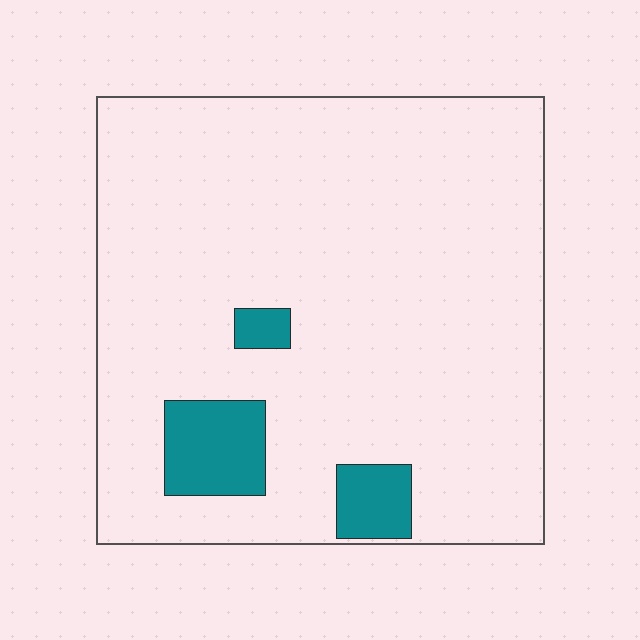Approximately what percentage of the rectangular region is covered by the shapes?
Approximately 10%.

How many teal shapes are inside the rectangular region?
3.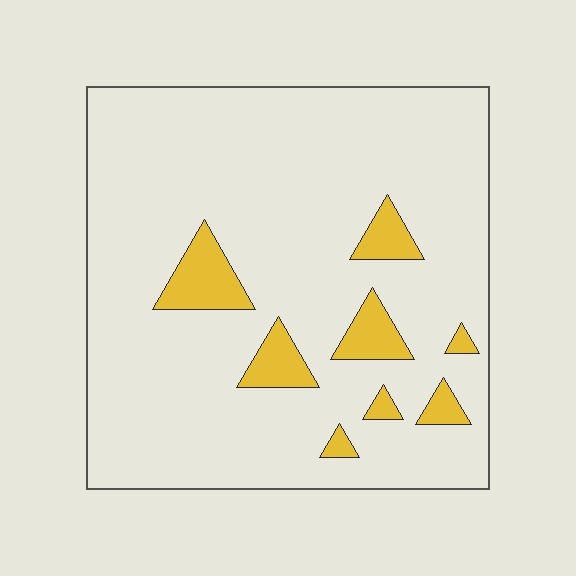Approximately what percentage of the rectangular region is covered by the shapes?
Approximately 10%.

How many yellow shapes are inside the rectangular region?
8.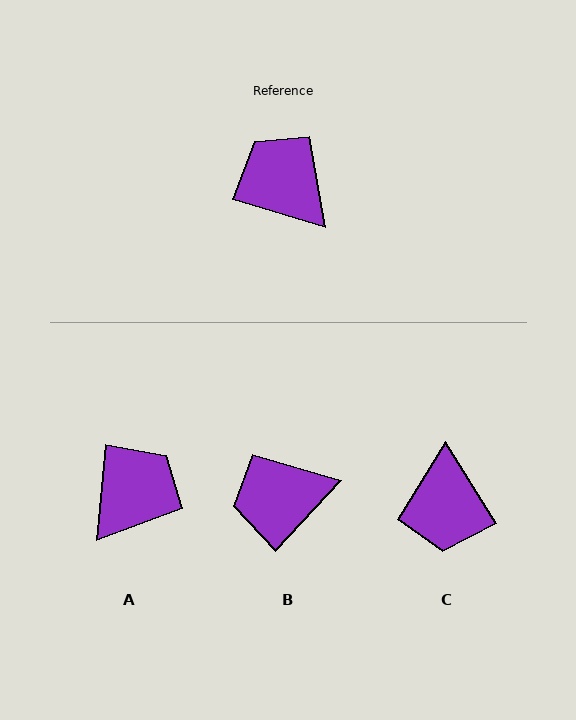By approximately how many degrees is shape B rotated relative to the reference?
Approximately 64 degrees counter-clockwise.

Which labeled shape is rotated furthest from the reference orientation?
C, about 138 degrees away.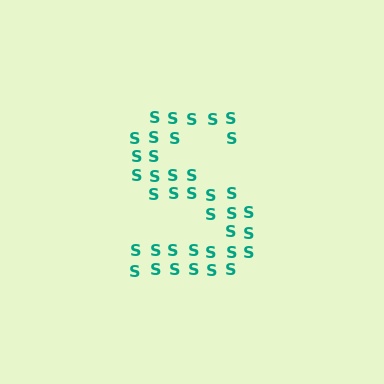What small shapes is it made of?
It is made of small letter S's.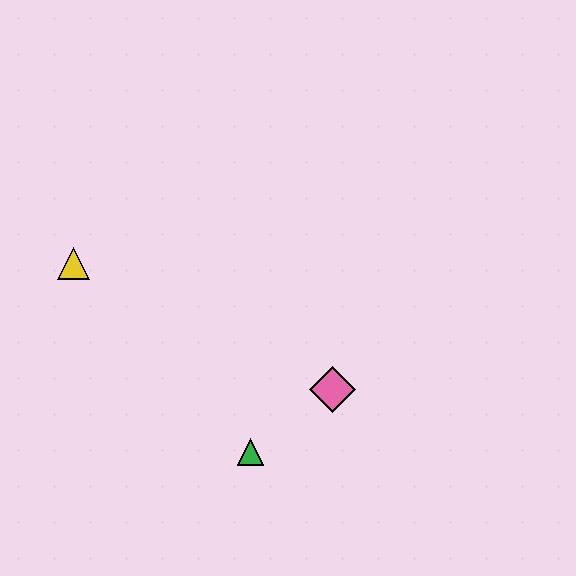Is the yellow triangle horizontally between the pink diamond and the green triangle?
No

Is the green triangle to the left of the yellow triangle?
No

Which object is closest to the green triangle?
The pink diamond is closest to the green triangle.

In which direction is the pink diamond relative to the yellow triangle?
The pink diamond is to the right of the yellow triangle.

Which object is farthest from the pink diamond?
The yellow triangle is farthest from the pink diamond.